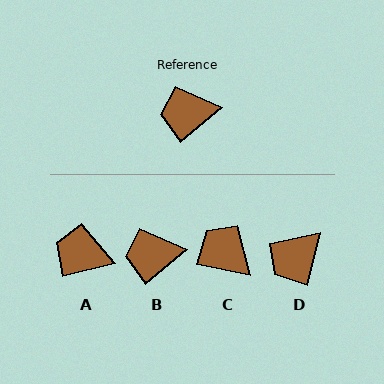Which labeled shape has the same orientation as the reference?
B.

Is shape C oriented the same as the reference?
No, it is off by about 52 degrees.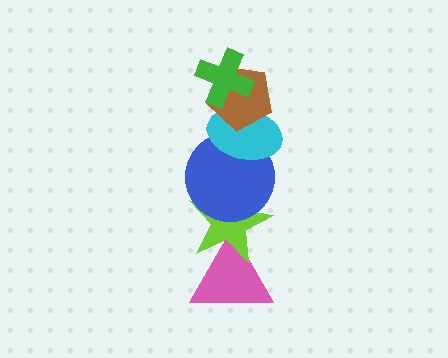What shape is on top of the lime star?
The blue circle is on top of the lime star.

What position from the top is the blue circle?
The blue circle is 4th from the top.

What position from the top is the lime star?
The lime star is 5th from the top.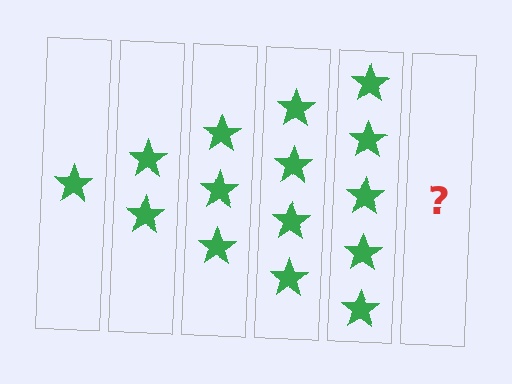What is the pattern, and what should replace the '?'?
The pattern is that each step adds one more star. The '?' should be 6 stars.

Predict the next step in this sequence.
The next step is 6 stars.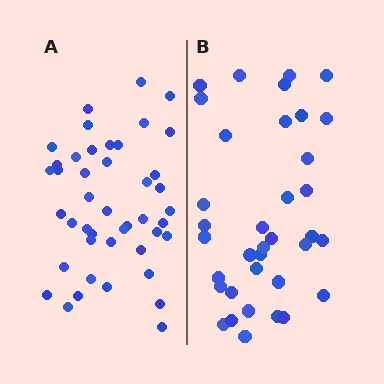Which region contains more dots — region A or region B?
Region A (the left region) has more dots.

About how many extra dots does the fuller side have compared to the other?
Region A has roughly 8 or so more dots than region B.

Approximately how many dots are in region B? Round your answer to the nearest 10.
About 40 dots. (The exact count is 36, which rounds to 40.)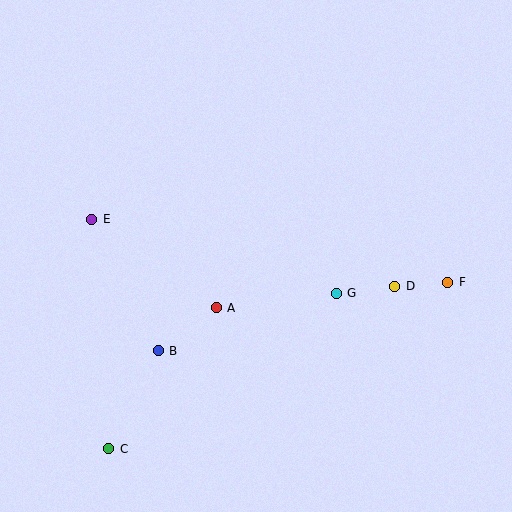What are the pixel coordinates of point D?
Point D is at (395, 286).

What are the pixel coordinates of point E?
Point E is at (92, 219).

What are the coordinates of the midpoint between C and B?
The midpoint between C and B is at (133, 400).